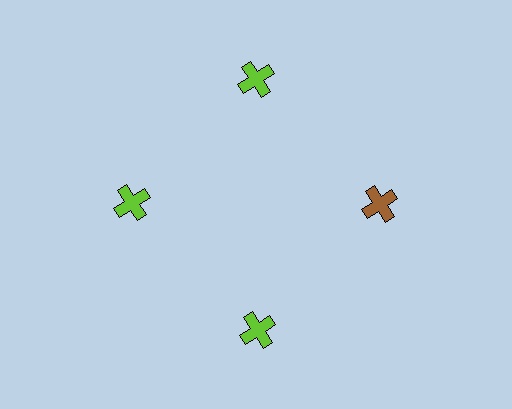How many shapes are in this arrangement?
There are 4 shapes arranged in a ring pattern.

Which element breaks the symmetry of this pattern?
The brown cross at roughly the 3 o'clock position breaks the symmetry. All other shapes are lime crosses.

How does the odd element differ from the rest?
It has a different color: brown instead of lime.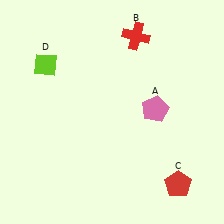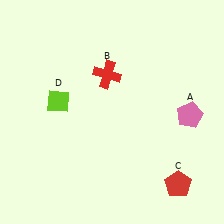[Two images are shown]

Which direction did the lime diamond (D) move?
The lime diamond (D) moved down.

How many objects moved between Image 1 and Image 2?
3 objects moved between the two images.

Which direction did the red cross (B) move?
The red cross (B) moved down.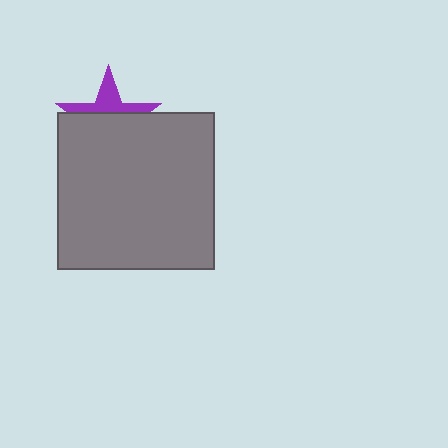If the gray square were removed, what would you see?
You would see the complete purple star.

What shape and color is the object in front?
The object in front is a gray square.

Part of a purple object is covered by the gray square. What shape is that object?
It is a star.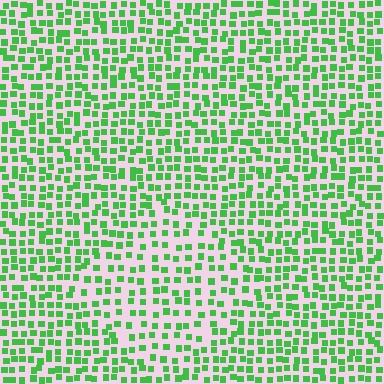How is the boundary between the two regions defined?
The boundary is defined by a change in element density (approximately 1.6x ratio). All elements are the same color, size, and shape.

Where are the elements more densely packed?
The elements are more densely packed outside the diamond boundary.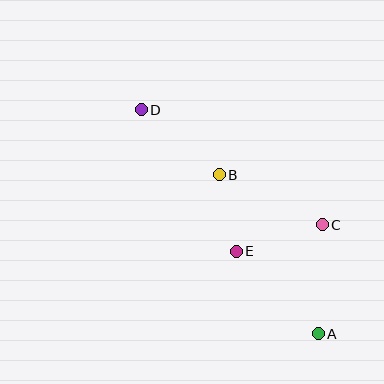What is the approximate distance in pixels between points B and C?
The distance between B and C is approximately 115 pixels.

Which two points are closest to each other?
Points B and E are closest to each other.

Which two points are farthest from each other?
Points A and D are farthest from each other.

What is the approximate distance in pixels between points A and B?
The distance between A and B is approximately 187 pixels.